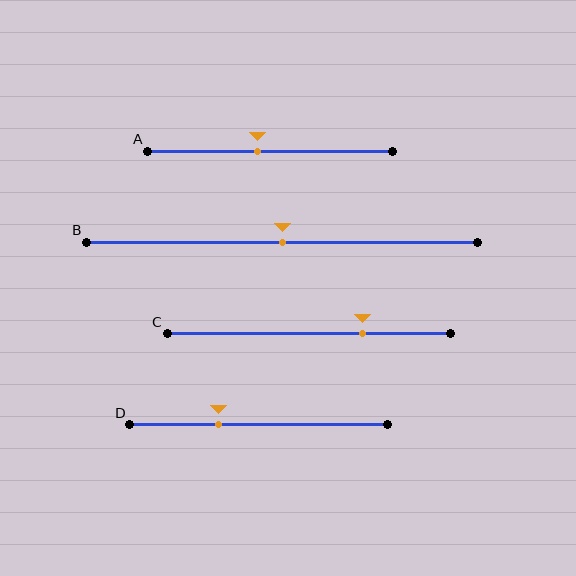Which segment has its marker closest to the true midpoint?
Segment B has its marker closest to the true midpoint.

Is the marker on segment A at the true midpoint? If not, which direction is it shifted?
No, the marker on segment A is shifted to the left by about 5% of the segment length.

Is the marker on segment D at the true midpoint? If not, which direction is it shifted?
No, the marker on segment D is shifted to the left by about 16% of the segment length.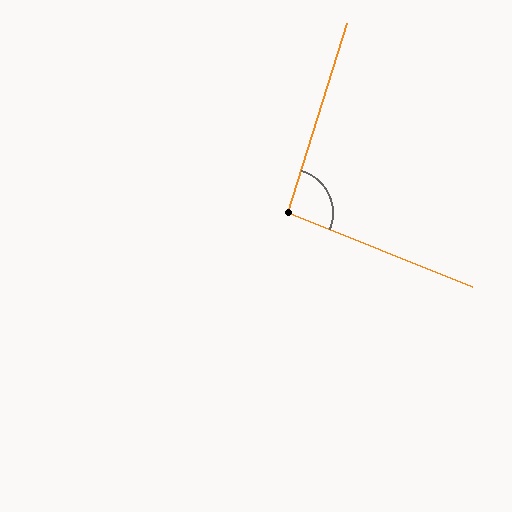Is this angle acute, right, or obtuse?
It is approximately a right angle.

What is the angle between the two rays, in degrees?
Approximately 95 degrees.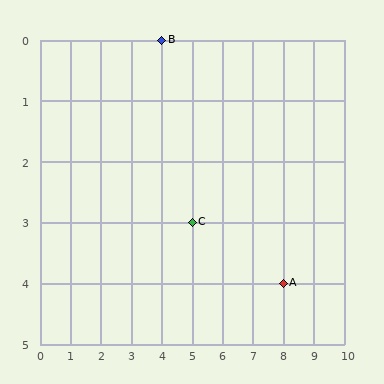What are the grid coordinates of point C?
Point C is at grid coordinates (5, 3).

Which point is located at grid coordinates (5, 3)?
Point C is at (5, 3).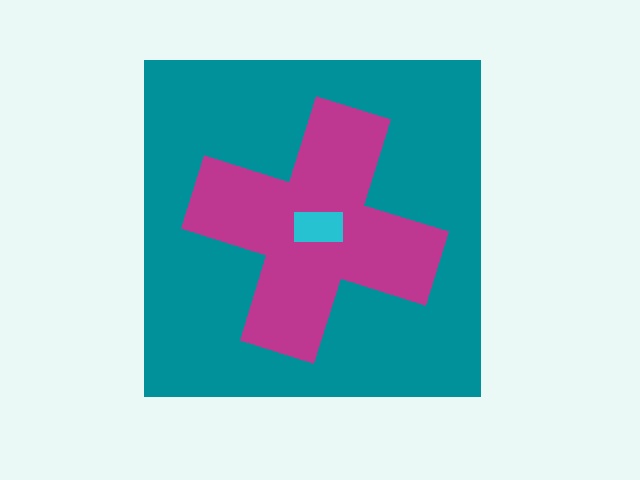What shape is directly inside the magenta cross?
The cyan rectangle.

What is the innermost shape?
The cyan rectangle.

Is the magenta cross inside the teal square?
Yes.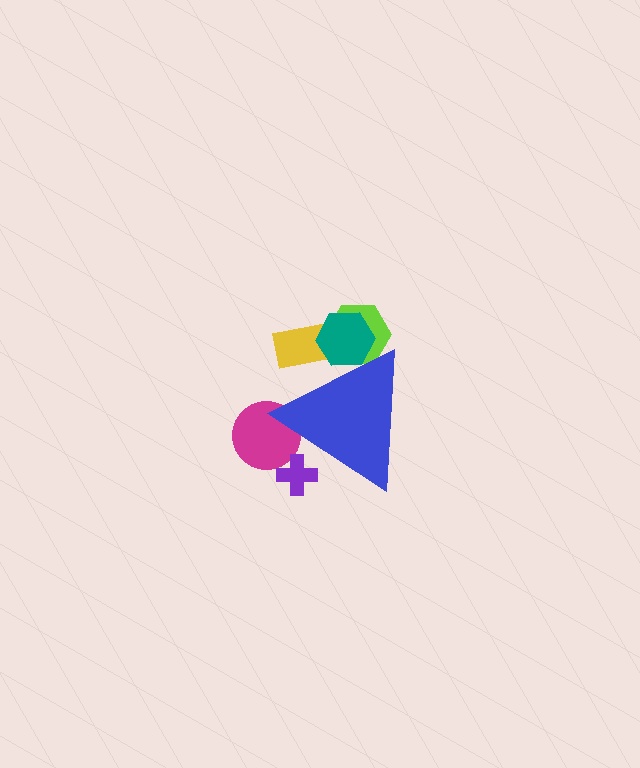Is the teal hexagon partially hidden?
Yes, the teal hexagon is partially hidden behind the blue triangle.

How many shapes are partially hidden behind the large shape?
5 shapes are partially hidden.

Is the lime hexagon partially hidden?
Yes, the lime hexagon is partially hidden behind the blue triangle.